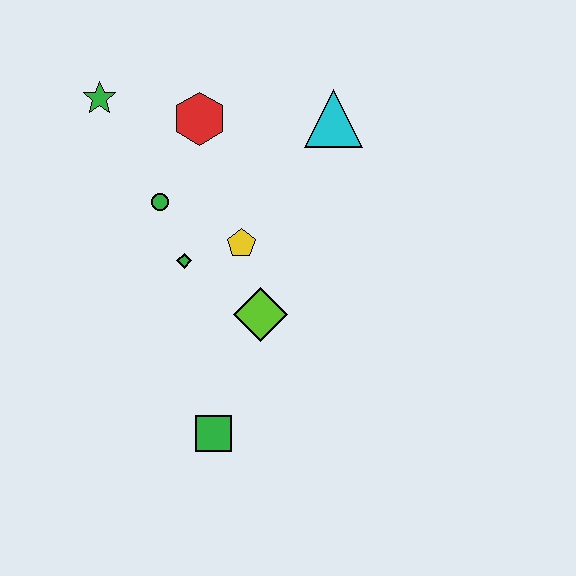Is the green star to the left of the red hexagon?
Yes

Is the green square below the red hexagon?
Yes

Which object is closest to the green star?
The red hexagon is closest to the green star.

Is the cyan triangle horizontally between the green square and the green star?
No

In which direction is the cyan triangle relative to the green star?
The cyan triangle is to the right of the green star.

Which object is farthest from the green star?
The green square is farthest from the green star.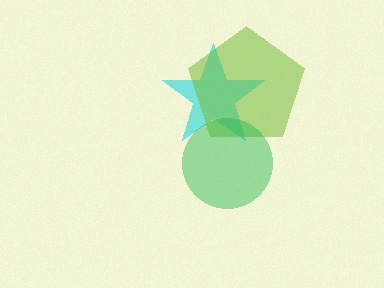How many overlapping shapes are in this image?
There are 3 overlapping shapes in the image.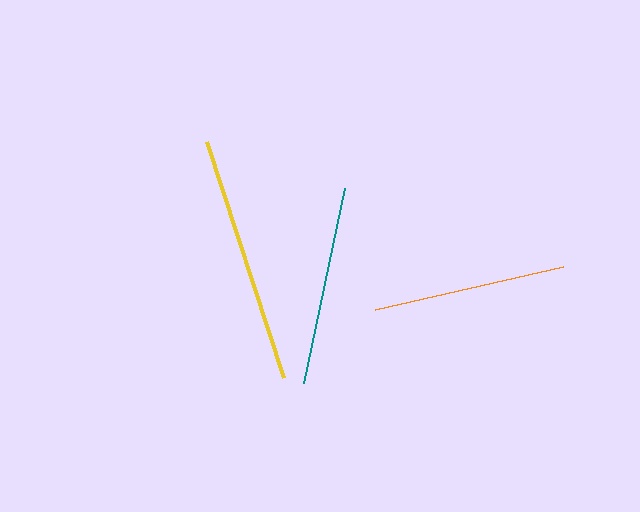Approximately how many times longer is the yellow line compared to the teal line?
The yellow line is approximately 1.3 times the length of the teal line.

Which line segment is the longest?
The yellow line is the longest at approximately 248 pixels.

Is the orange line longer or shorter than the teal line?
The teal line is longer than the orange line.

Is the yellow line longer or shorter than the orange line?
The yellow line is longer than the orange line.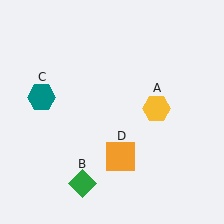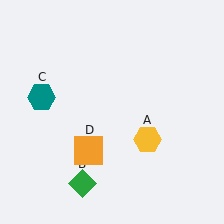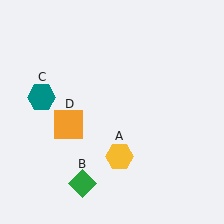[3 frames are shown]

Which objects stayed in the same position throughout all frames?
Green diamond (object B) and teal hexagon (object C) remained stationary.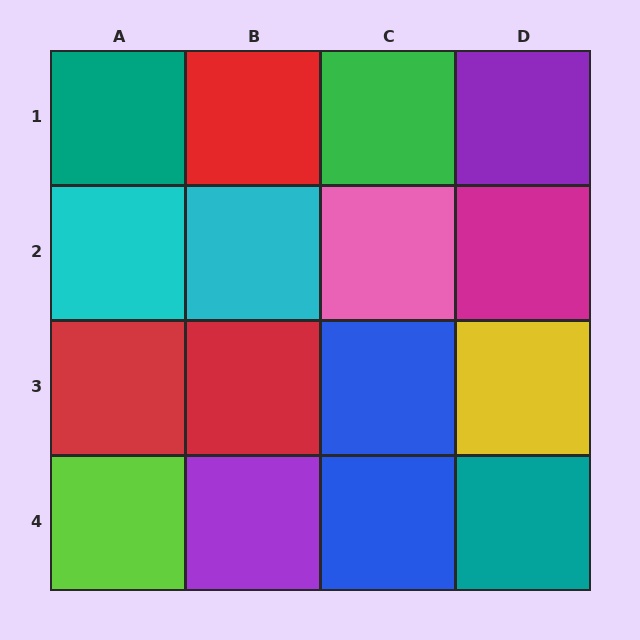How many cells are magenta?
1 cell is magenta.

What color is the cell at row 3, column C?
Blue.